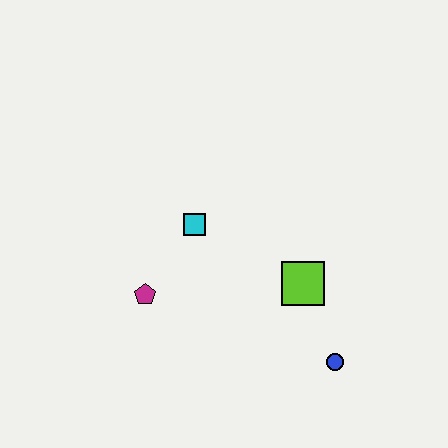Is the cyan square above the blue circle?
Yes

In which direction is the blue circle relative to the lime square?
The blue circle is below the lime square.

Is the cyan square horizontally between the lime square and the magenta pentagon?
Yes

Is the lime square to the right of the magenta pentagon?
Yes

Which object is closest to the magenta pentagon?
The cyan square is closest to the magenta pentagon.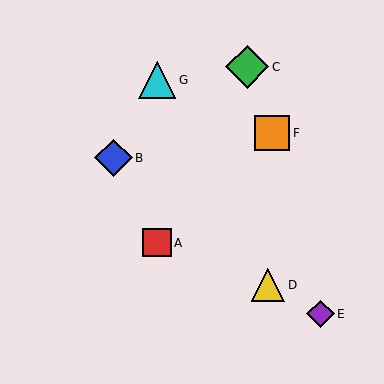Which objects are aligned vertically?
Objects A, G are aligned vertically.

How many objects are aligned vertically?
2 objects (A, G) are aligned vertically.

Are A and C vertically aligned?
No, A is at x≈157 and C is at x≈247.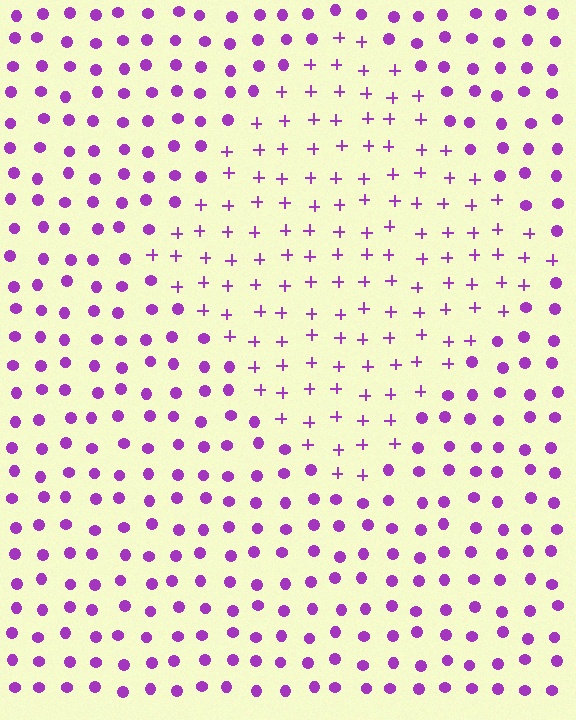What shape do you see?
I see a diamond.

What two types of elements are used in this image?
The image uses plus signs inside the diamond region and circles outside it.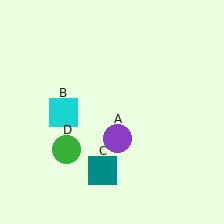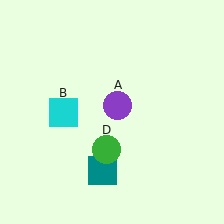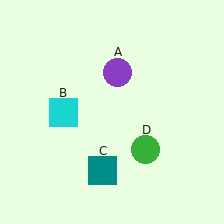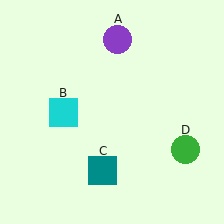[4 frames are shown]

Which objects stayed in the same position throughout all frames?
Cyan square (object B) and teal square (object C) remained stationary.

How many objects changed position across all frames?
2 objects changed position: purple circle (object A), green circle (object D).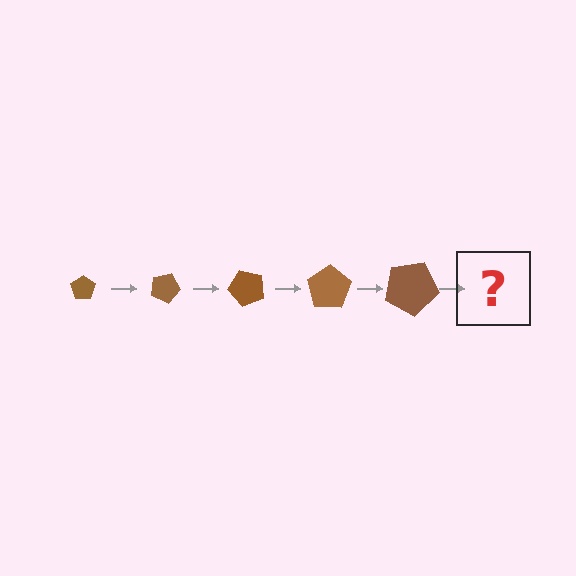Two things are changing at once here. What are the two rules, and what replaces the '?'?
The two rules are that the pentagon grows larger each step and it rotates 25 degrees each step. The '?' should be a pentagon, larger than the previous one and rotated 125 degrees from the start.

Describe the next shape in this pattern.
It should be a pentagon, larger than the previous one and rotated 125 degrees from the start.